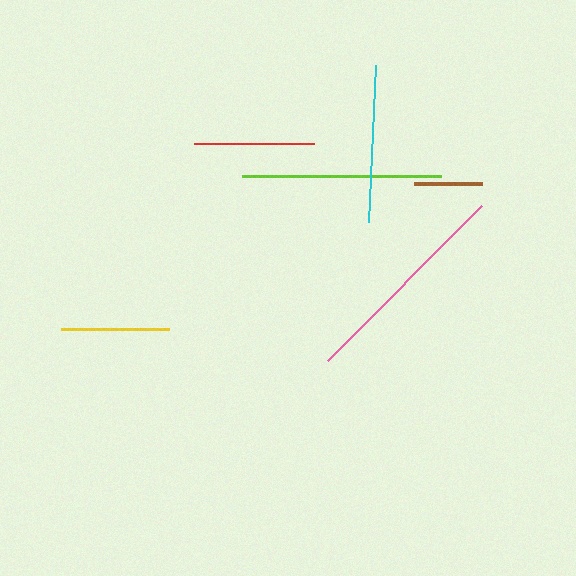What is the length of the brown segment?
The brown segment is approximately 68 pixels long.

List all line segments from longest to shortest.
From longest to shortest: pink, lime, cyan, red, yellow, brown.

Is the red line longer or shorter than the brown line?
The red line is longer than the brown line.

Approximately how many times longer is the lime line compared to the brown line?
The lime line is approximately 2.9 times the length of the brown line.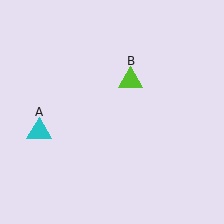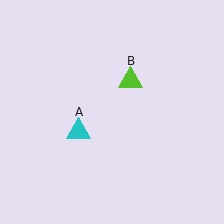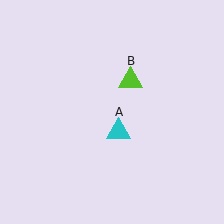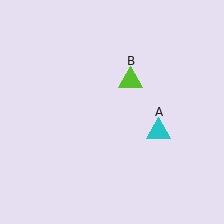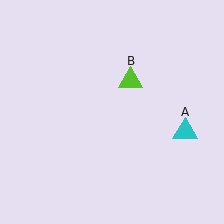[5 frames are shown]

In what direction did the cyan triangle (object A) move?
The cyan triangle (object A) moved right.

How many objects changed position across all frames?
1 object changed position: cyan triangle (object A).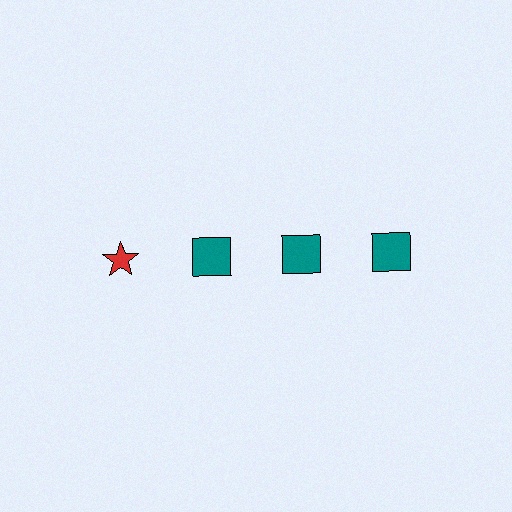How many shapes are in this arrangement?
There are 4 shapes arranged in a grid pattern.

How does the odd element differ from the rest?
It differs in both color (red instead of teal) and shape (star instead of square).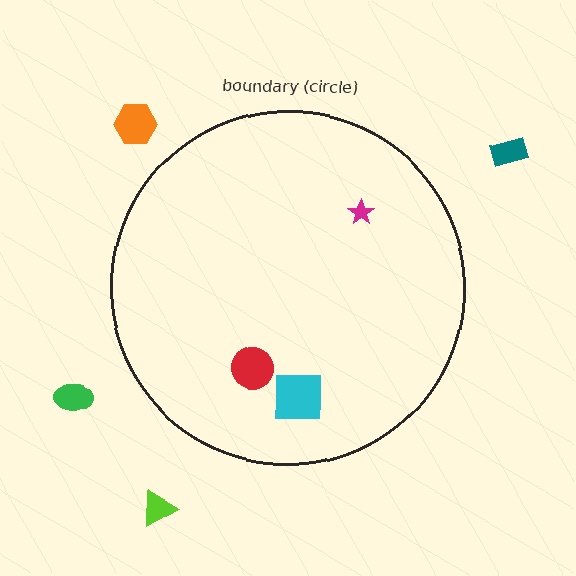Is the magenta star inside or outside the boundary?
Inside.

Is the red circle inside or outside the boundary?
Inside.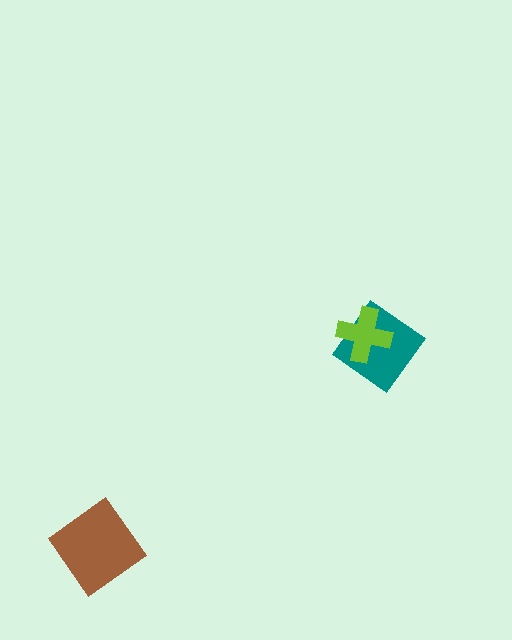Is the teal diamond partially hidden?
Yes, it is partially covered by another shape.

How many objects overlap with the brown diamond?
0 objects overlap with the brown diamond.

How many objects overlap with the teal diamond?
1 object overlaps with the teal diamond.